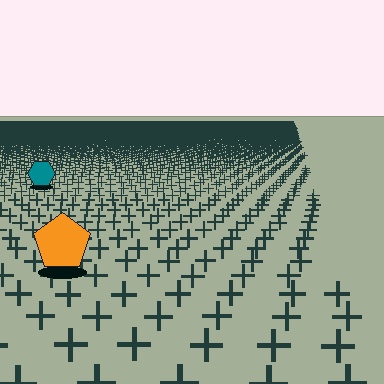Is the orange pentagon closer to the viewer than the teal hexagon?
Yes. The orange pentagon is closer — you can tell from the texture gradient: the ground texture is coarser near it.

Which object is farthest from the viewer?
The teal hexagon is farthest from the viewer. It appears smaller and the ground texture around it is denser.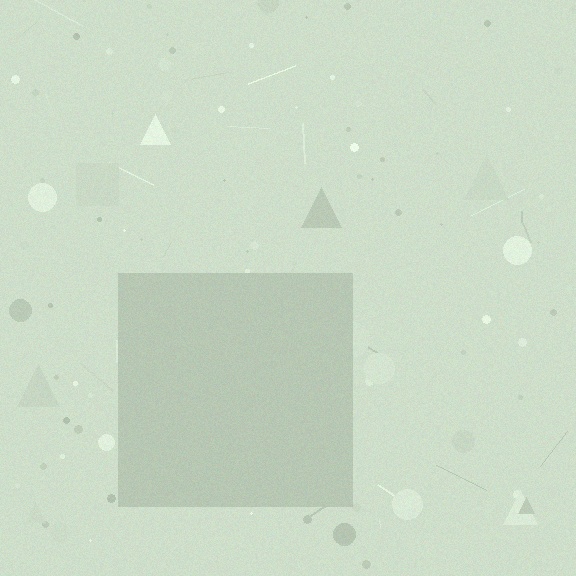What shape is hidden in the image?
A square is hidden in the image.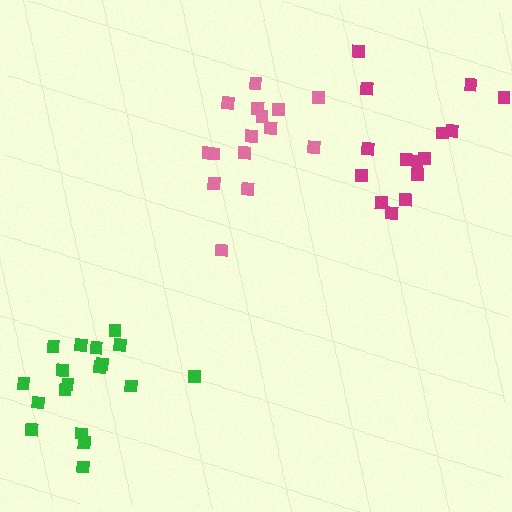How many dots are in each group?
Group 1: 18 dots, Group 2: 15 dots, Group 3: 15 dots (48 total).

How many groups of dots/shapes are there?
There are 3 groups.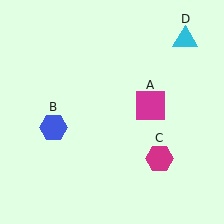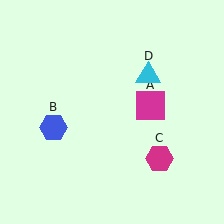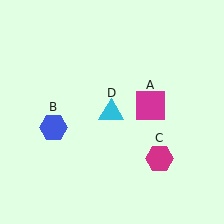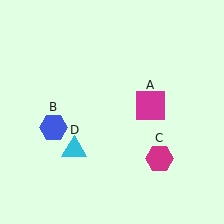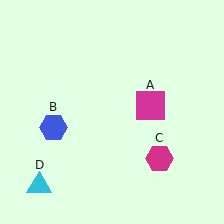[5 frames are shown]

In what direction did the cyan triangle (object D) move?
The cyan triangle (object D) moved down and to the left.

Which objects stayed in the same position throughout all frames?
Magenta square (object A) and blue hexagon (object B) and magenta hexagon (object C) remained stationary.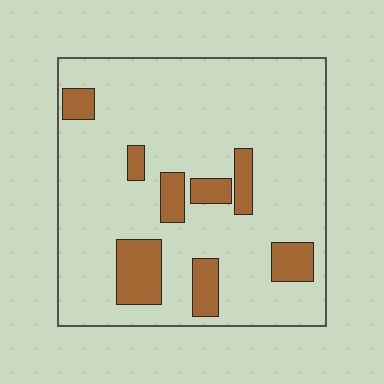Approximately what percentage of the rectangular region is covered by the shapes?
Approximately 15%.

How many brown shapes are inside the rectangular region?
8.